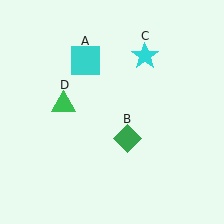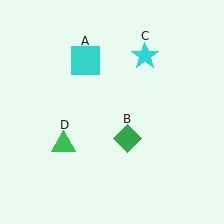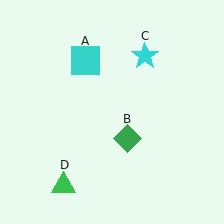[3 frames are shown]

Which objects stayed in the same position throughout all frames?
Cyan square (object A) and green diamond (object B) and cyan star (object C) remained stationary.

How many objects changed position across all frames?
1 object changed position: green triangle (object D).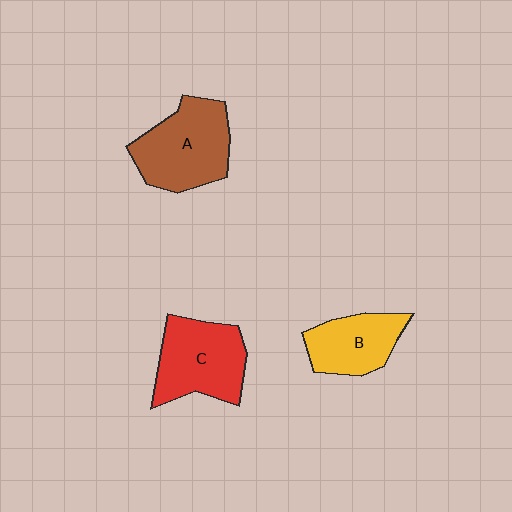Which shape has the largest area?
Shape A (brown).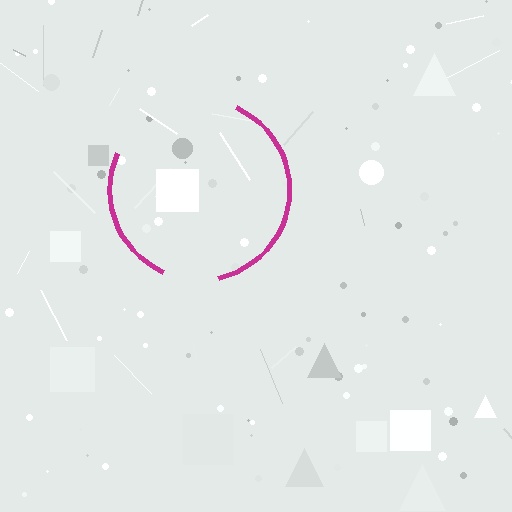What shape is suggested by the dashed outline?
The dashed outline suggests a circle.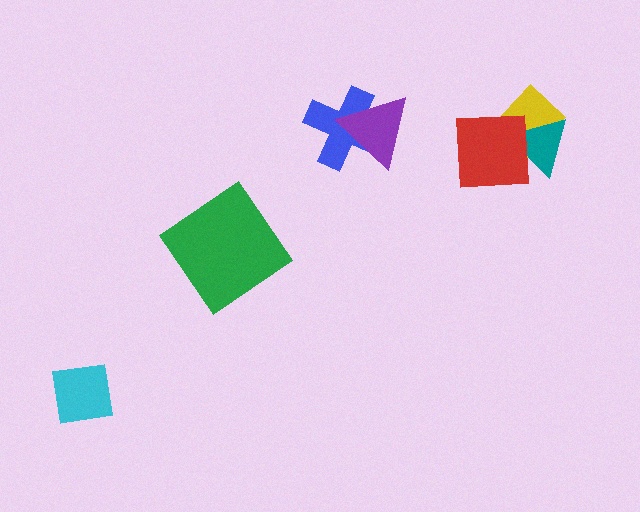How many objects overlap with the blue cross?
1 object overlaps with the blue cross.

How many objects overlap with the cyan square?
0 objects overlap with the cyan square.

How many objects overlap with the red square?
2 objects overlap with the red square.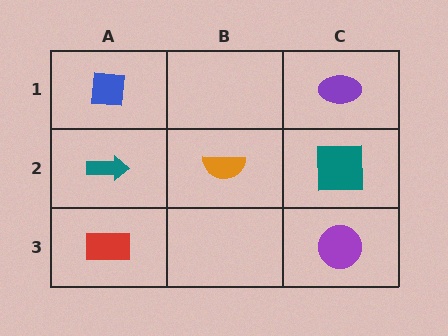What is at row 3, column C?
A purple circle.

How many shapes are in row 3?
2 shapes.